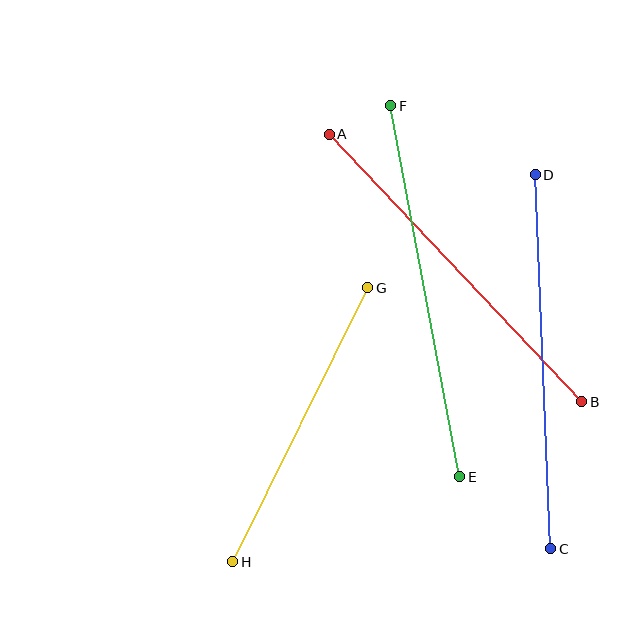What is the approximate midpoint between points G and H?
The midpoint is at approximately (300, 425) pixels.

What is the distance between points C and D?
The distance is approximately 374 pixels.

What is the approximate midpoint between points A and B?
The midpoint is at approximately (455, 268) pixels.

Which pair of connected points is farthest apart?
Points E and F are farthest apart.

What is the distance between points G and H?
The distance is approximately 305 pixels.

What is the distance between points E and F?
The distance is approximately 377 pixels.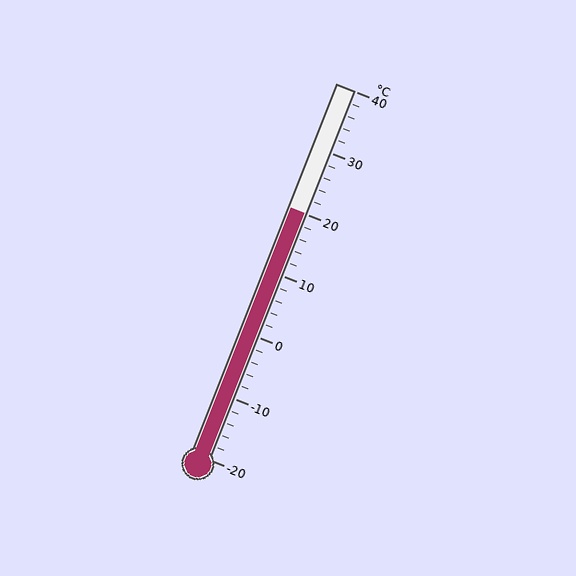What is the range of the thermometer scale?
The thermometer scale ranges from -20°C to 40°C.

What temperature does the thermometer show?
The thermometer shows approximately 20°C.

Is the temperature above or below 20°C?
The temperature is at 20°C.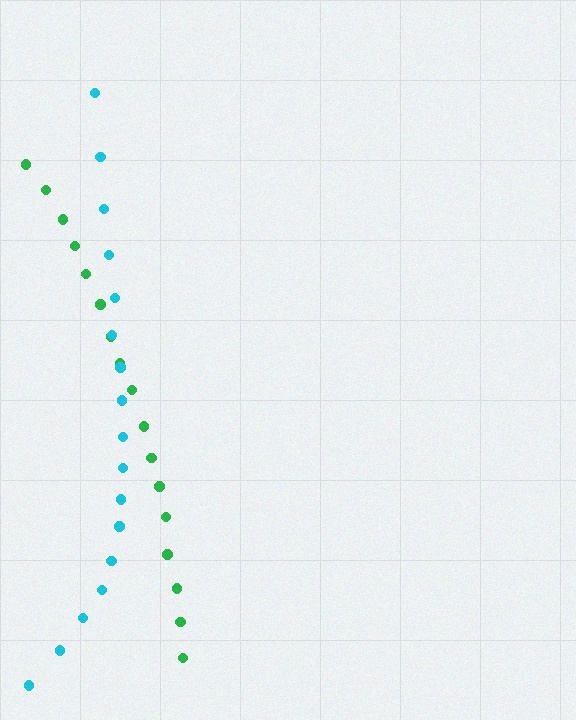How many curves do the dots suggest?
There are 2 distinct paths.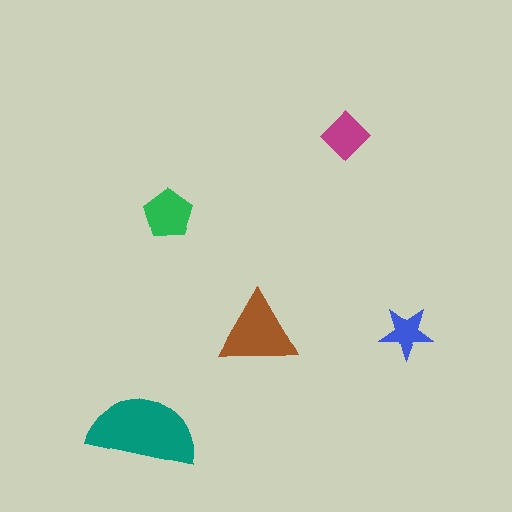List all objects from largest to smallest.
The teal semicircle, the brown triangle, the green pentagon, the magenta diamond, the blue star.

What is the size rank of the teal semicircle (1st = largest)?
1st.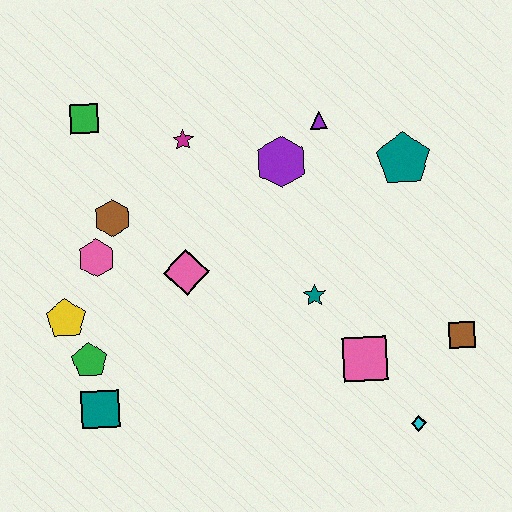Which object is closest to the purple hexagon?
The purple triangle is closest to the purple hexagon.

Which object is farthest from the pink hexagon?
The brown square is farthest from the pink hexagon.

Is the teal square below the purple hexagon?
Yes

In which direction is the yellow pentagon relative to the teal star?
The yellow pentagon is to the left of the teal star.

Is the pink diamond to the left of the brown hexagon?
No